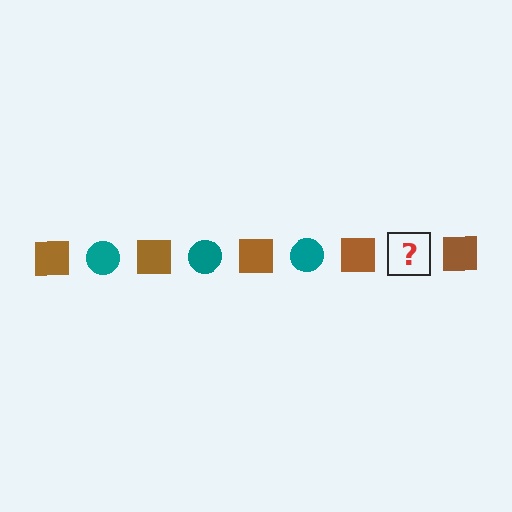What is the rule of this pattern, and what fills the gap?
The rule is that the pattern alternates between brown square and teal circle. The gap should be filled with a teal circle.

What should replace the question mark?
The question mark should be replaced with a teal circle.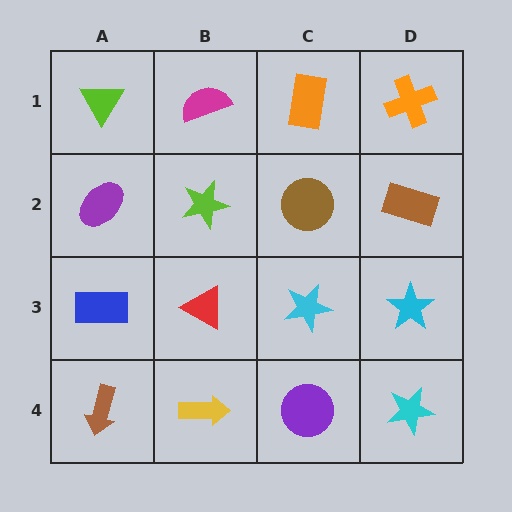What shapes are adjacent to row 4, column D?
A cyan star (row 3, column D), a purple circle (row 4, column C).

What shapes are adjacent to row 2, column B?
A magenta semicircle (row 1, column B), a red triangle (row 3, column B), a purple ellipse (row 2, column A), a brown circle (row 2, column C).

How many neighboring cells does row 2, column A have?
3.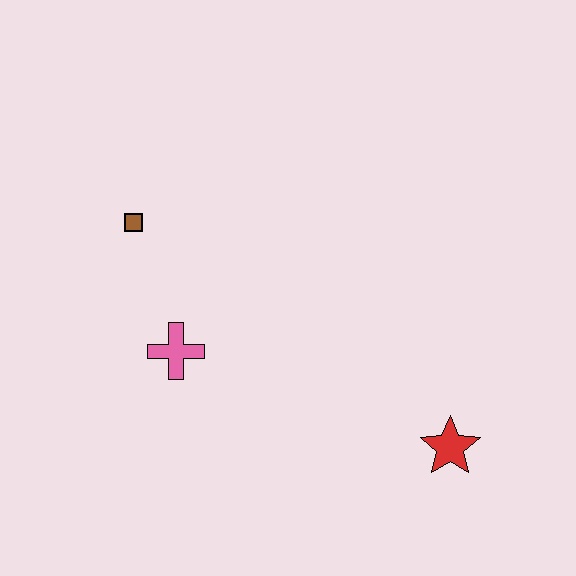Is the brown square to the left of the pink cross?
Yes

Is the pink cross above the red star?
Yes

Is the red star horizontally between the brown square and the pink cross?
No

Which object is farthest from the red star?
The brown square is farthest from the red star.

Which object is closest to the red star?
The pink cross is closest to the red star.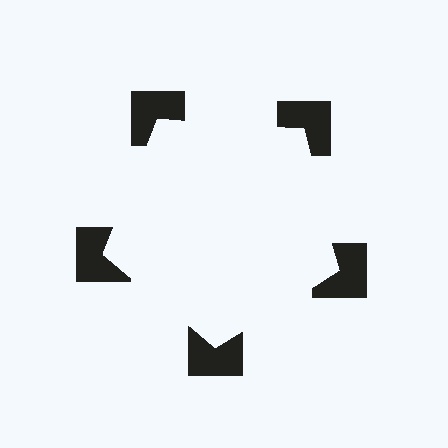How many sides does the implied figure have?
5 sides.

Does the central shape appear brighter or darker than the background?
It typically appears slightly brighter than the background, even though no actual brightness change is drawn.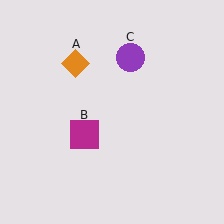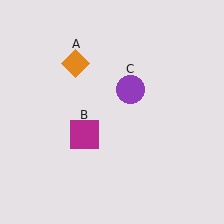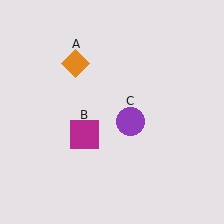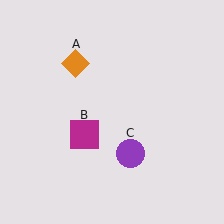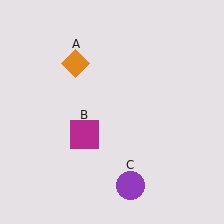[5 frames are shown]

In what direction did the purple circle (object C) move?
The purple circle (object C) moved down.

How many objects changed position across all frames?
1 object changed position: purple circle (object C).